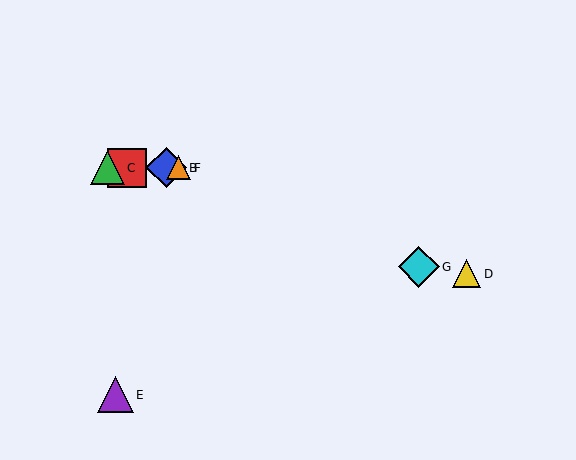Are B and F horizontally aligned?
Yes, both are at y≈168.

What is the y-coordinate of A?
Object A is at y≈168.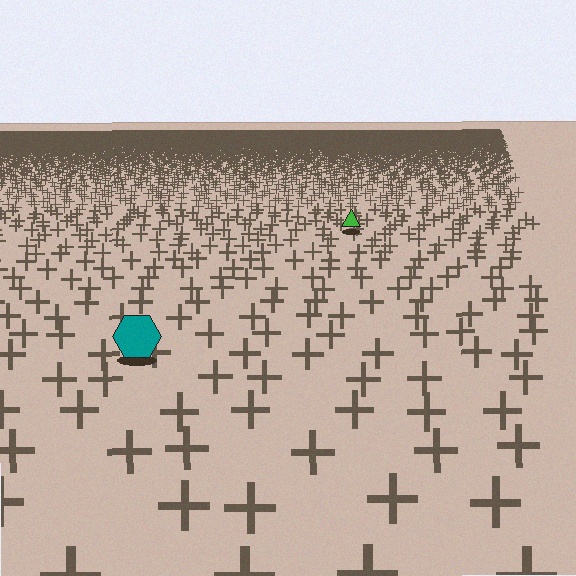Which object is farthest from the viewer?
The green triangle is farthest from the viewer. It appears smaller and the ground texture around it is denser.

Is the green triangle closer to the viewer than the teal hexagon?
No. The teal hexagon is closer — you can tell from the texture gradient: the ground texture is coarser near it.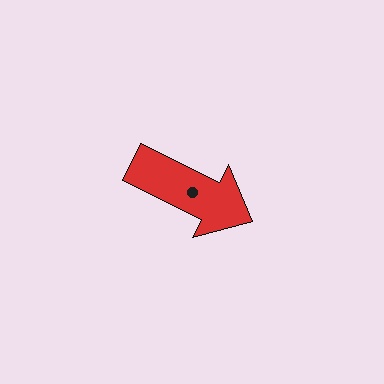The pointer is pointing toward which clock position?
Roughly 4 o'clock.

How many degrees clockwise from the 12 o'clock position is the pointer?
Approximately 116 degrees.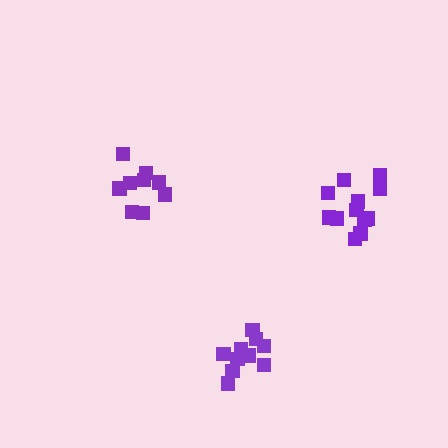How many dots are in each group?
Group 1: 12 dots, Group 2: 9 dots, Group 3: 10 dots (31 total).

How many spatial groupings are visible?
There are 3 spatial groupings.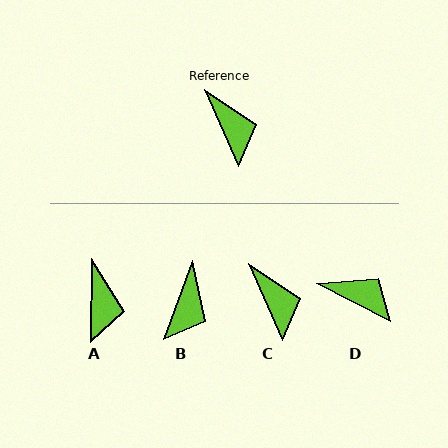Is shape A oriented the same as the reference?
No, it is off by about 24 degrees.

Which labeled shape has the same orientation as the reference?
C.